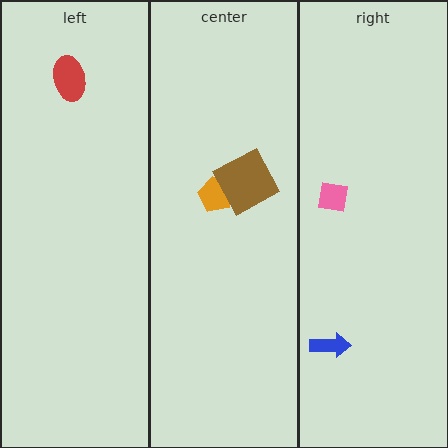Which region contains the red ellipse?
The left region.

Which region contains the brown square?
The center region.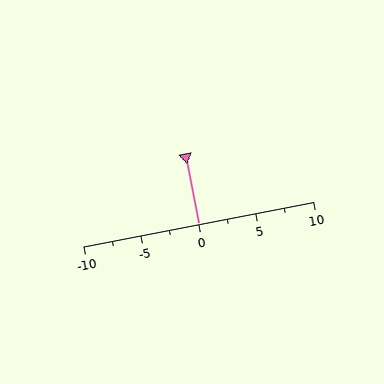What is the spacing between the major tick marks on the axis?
The major ticks are spaced 5 apart.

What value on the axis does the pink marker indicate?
The marker indicates approximately 0.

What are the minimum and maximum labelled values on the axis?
The axis runs from -10 to 10.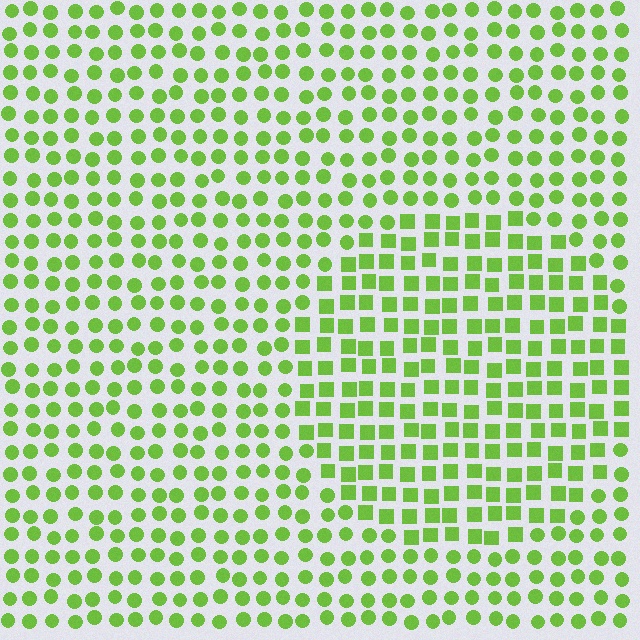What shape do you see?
I see a circle.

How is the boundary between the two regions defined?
The boundary is defined by a change in element shape: squares inside vs. circles outside. All elements share the same color and spacing.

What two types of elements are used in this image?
The image uses squares inside the circle region and circles outside it.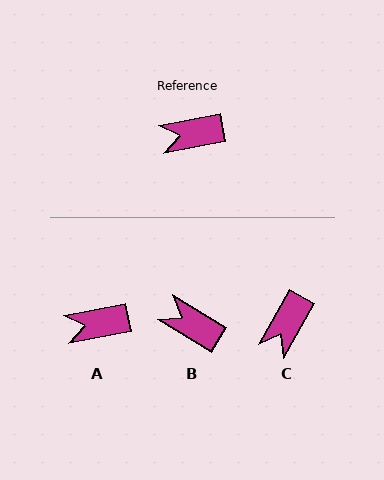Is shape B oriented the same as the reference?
No, it is off by about 42 degrees.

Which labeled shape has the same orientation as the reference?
A.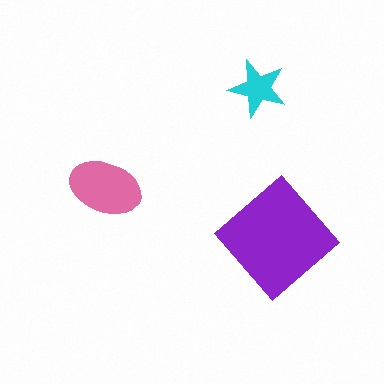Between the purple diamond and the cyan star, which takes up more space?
The purple diamond.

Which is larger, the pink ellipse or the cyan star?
The pink ellipse.